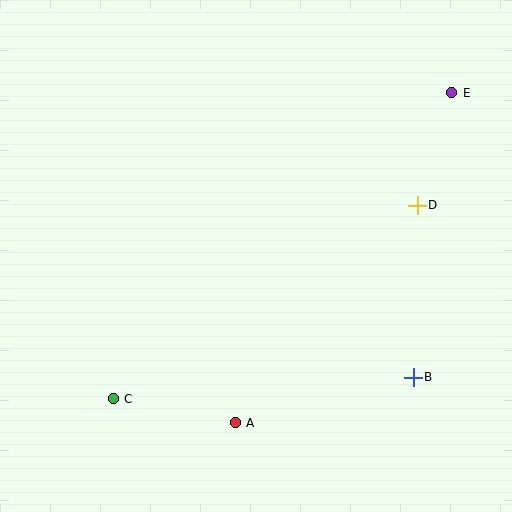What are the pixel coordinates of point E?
Point E is at (452, 93).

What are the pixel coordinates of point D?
Point D is at (417, 205).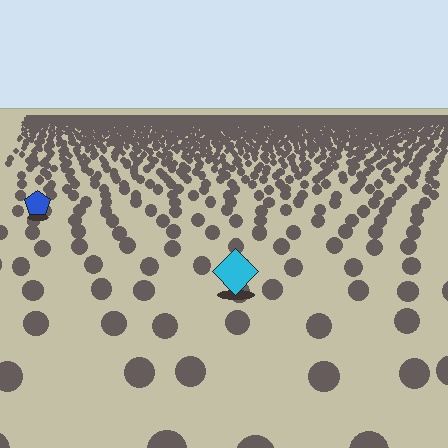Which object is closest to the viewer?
The cyan diamond is closest. The texture marks near it are larger and more spread out.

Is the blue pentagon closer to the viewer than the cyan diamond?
No. The cyan diamond is closer — you can tell from the texture gradient: the ground texture is coarser near it.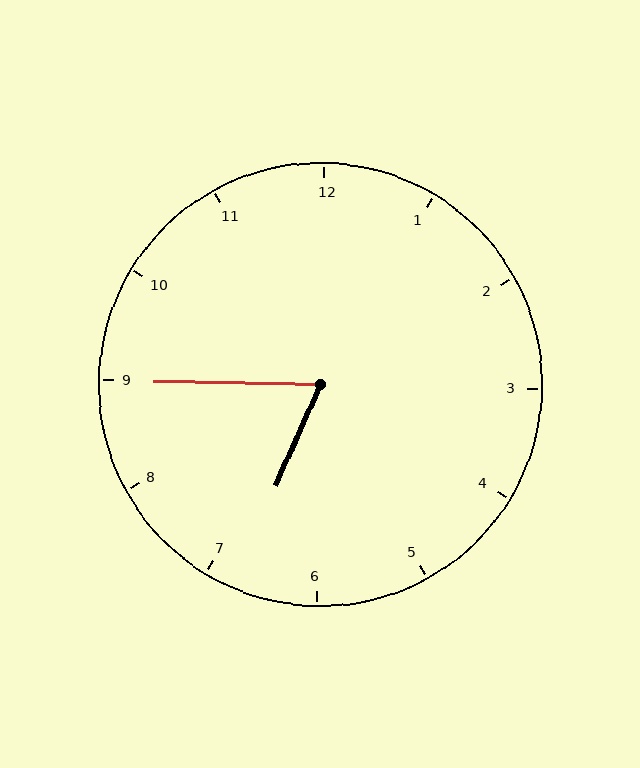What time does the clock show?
6:45.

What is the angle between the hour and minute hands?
Approximately 68 degrees.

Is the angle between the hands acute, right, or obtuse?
It is acute.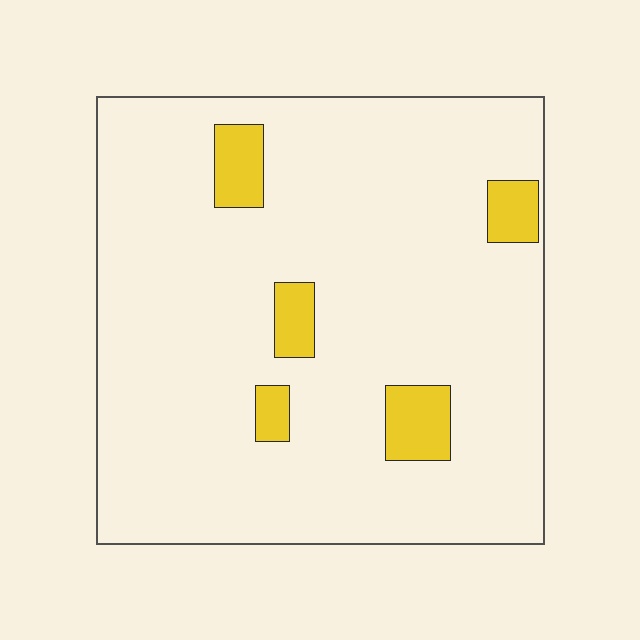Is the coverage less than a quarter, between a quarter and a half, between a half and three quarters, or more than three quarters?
Less than a quarter.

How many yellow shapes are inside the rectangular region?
5.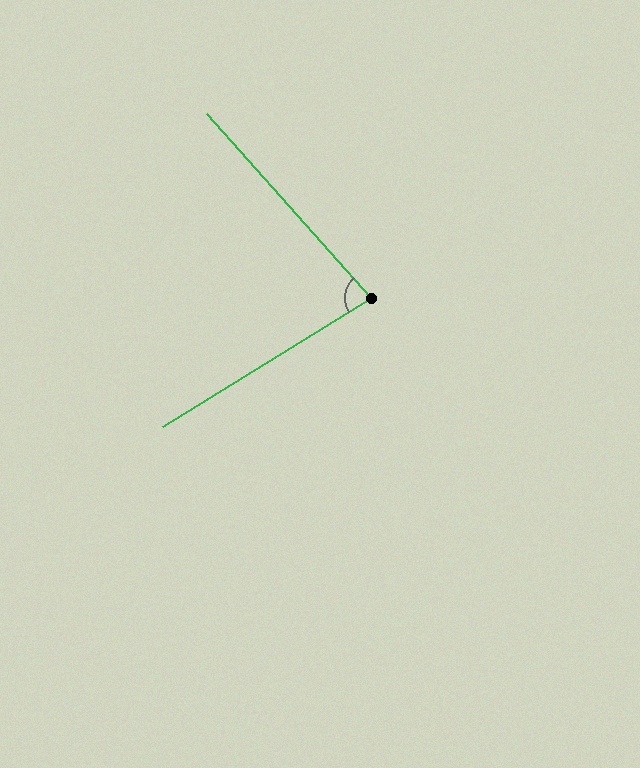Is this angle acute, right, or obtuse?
It is acute.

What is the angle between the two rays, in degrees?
Approximately 80 degrees.